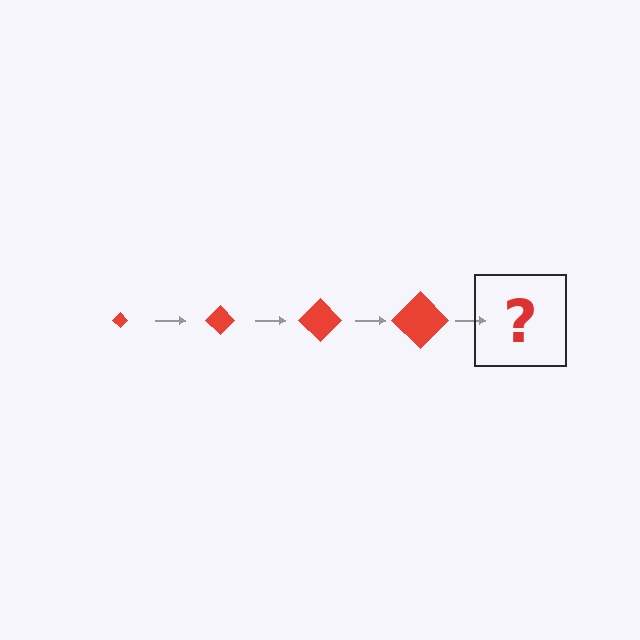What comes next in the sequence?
The next element should be a red diamond, larger than the previous one.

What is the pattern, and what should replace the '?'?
The pattern is that the diamond gets progressively larger each step. The '?' should be a red diamond, larger than the previous one.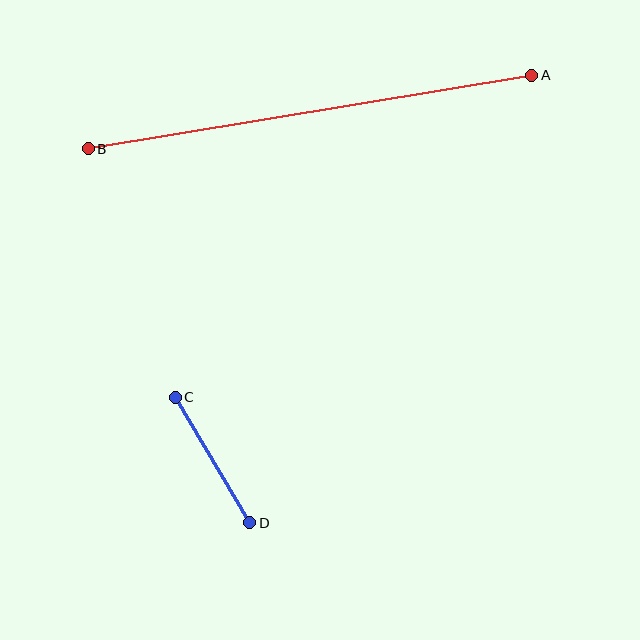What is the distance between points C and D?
The distance is approximately 146 pixels.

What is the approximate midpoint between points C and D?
The midpoint is at approximately (212, 460) pixels.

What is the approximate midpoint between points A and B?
The midpoint is at approximately (310, 112) pixels.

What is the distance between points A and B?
The distance is approximately 449 pixels.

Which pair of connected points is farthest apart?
Points A and B are farthest apart.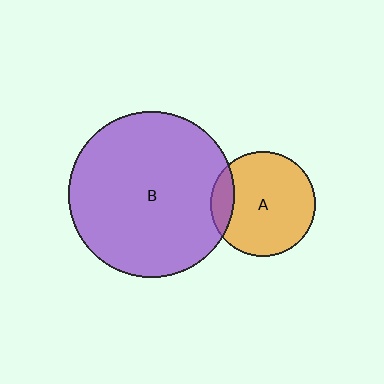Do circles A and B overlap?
Yes.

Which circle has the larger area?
Circle B (purple).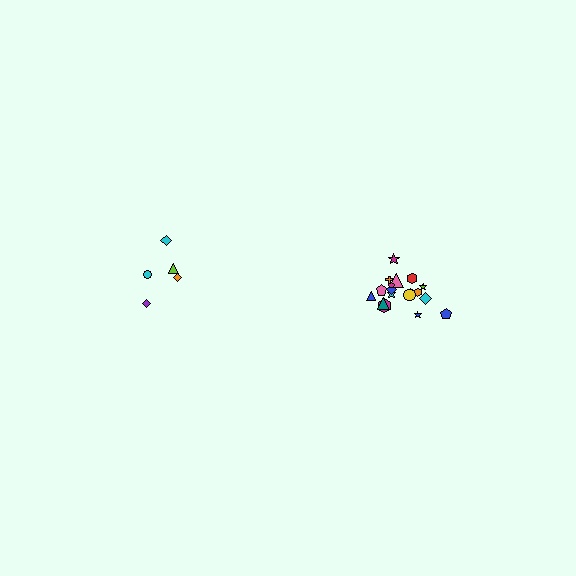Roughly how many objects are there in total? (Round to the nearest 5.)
Roughly 25 objects in total.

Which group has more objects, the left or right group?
The right group.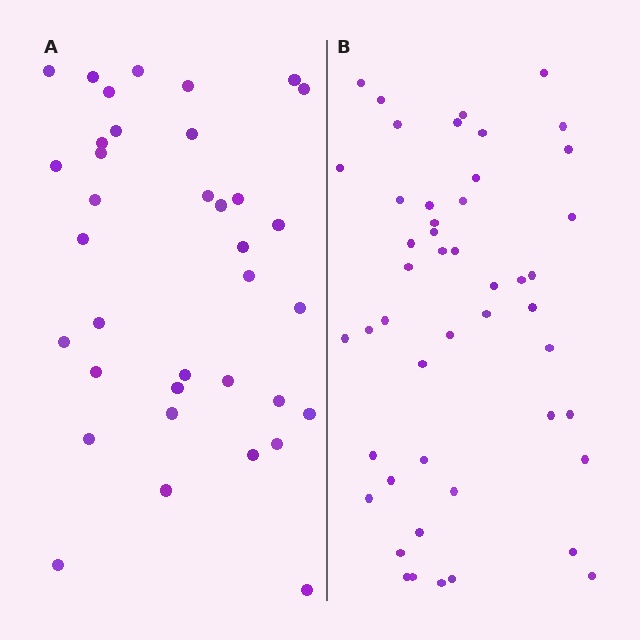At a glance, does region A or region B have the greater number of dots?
Region B (the right region) has more dots.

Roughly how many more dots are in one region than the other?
Region B has roughly 12 or so more dots than region A.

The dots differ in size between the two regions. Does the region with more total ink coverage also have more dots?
No. Region A has more total ink coverage because its dots are larger, but region B actually contains more individual dots. Total area can be misleading — the number of items is what matters here.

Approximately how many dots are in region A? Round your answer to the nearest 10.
About 40 dots. (The exact count is 36, which rounds to 40.)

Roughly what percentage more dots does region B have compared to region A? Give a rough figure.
About 35% more.